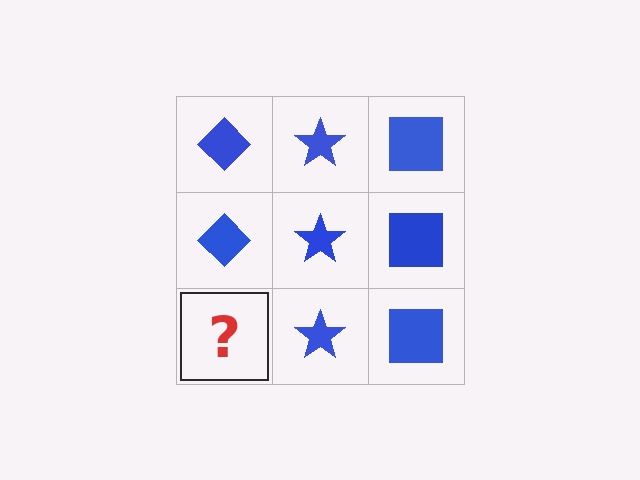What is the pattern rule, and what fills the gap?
The rule is that each column has a consistent shape. The gap should be filled with a blue diamond.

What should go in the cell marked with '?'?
The missing cell should contain a blue diamond.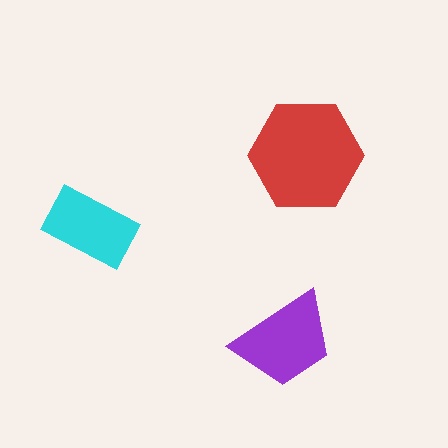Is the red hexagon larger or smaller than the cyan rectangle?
Larger.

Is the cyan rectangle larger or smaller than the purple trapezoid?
Smaller.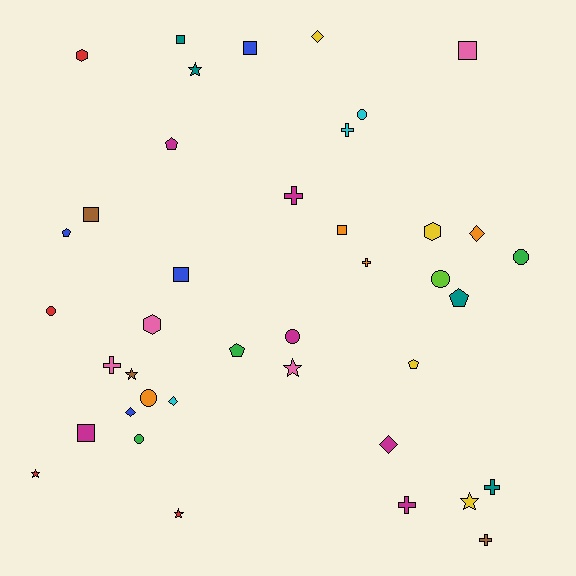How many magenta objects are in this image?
There are 6 magenta objects.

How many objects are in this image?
There are 40 objects.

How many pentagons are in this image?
There are 5 pentagons.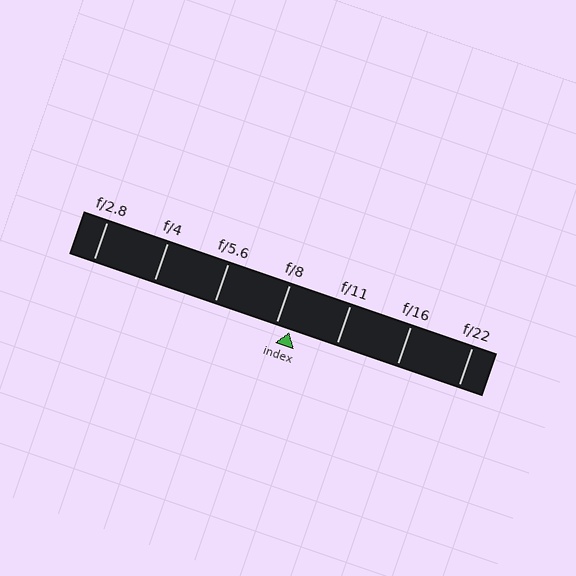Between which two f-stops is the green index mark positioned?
The index mark is between f/8 and f/11.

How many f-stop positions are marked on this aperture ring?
There are 7 f-stop positions marked.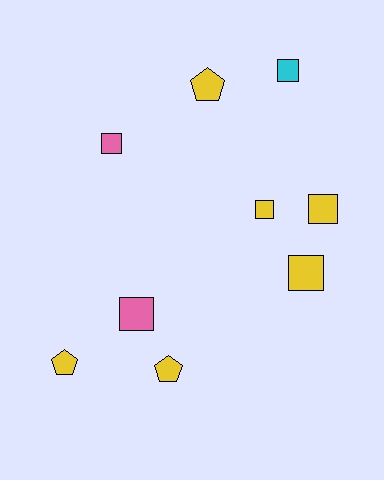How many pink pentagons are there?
There are no pink pentagons.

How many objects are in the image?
There are 9 objects.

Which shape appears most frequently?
Square, with 6 objects.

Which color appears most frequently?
Yellow, with 6 objects.